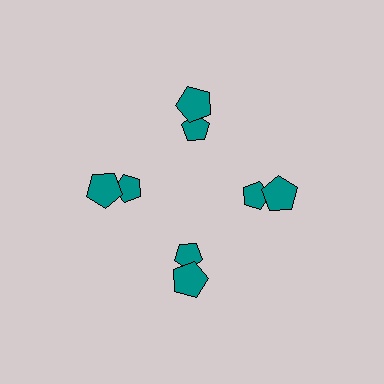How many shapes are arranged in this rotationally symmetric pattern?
There are 8 shapes, arranged in 4 groups of 2.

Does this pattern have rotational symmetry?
Yes, this pattern has 4-fold rotational symmetry. It looks the same after rotating 90 degrees around the center.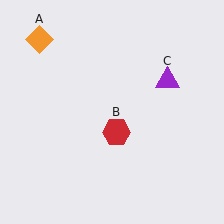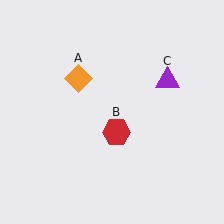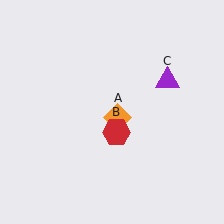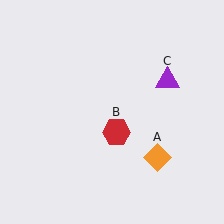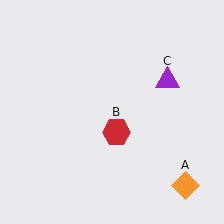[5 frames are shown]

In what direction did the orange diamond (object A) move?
The orange diamond (object A) moved down and to the right.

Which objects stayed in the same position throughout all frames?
Red hexagon (object B) and purple triangle (object C) remained stationary.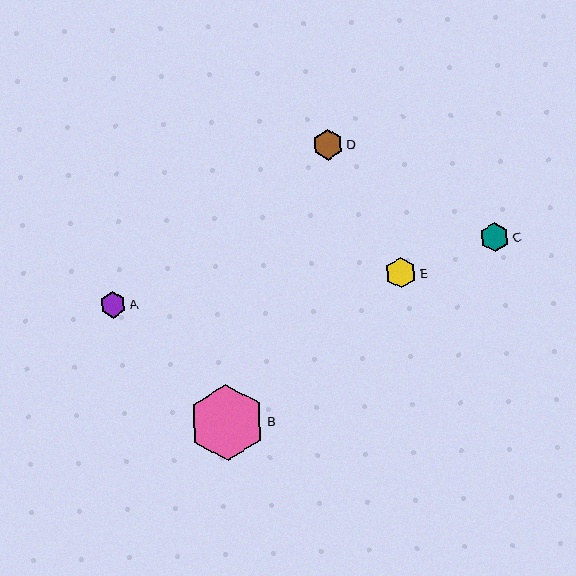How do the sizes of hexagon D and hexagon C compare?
Hexagon D and hexagon C are approximately the same size.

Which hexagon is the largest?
Hexagon B is the largest with a size of approximately 76 pixels.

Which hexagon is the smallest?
Hexagon A is the smallest with a size of approximately 26 pixels.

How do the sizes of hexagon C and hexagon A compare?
Hexagon C and hexagon A are approximately the same size.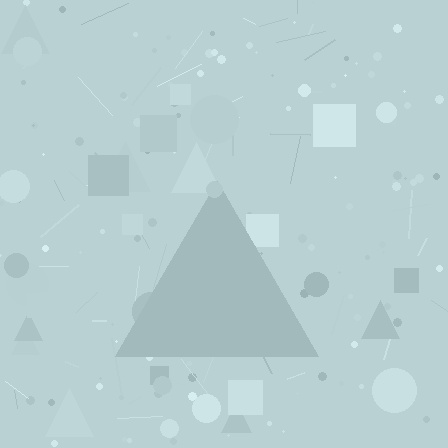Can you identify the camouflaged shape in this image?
The camouflaged shape is a triangle.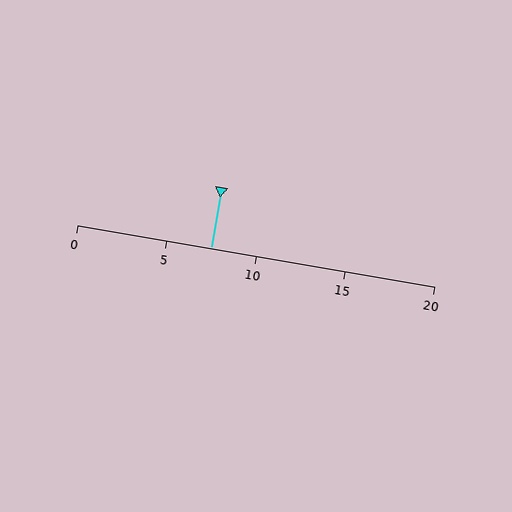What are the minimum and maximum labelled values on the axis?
The axis runs from 0 to 20.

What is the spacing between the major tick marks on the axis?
The major ticks are spaced 5 apart.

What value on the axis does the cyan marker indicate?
The marker indicates approximately 7.5.